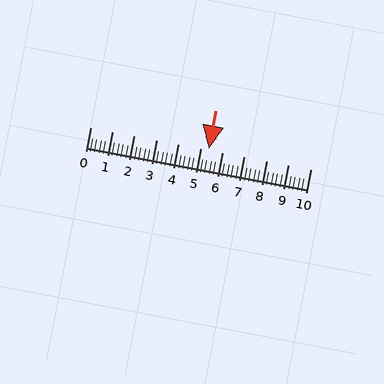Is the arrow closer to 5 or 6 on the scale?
The arrow is closer to 5.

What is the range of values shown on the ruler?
The ruler shows values from 0 to 10.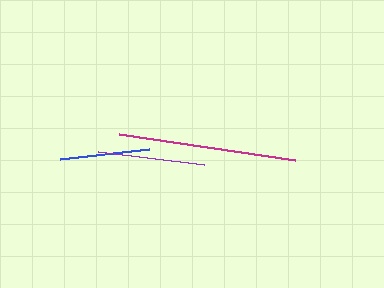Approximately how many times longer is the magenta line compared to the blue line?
The magenta line is approximately 2.0 times the length of the blue line.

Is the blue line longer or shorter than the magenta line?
The magenta line is longer than the blue line.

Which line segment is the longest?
The magenta line is the longest at approximately 178 pixels.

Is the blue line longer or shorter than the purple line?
The purple line is longer than the blue line.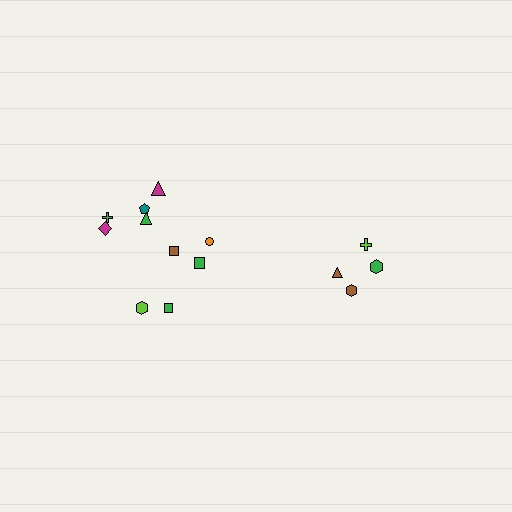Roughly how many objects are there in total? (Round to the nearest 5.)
Roughly 15 objects in total.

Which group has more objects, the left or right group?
The left group.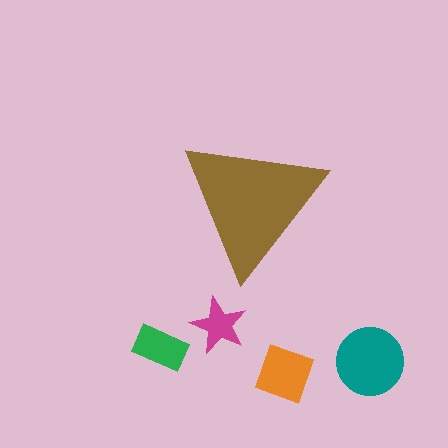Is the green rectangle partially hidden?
No, the green rectangle is fully visible.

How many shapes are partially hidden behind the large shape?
0 shapes are partially hidden.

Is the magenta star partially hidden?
No, the magenta star is fully visible.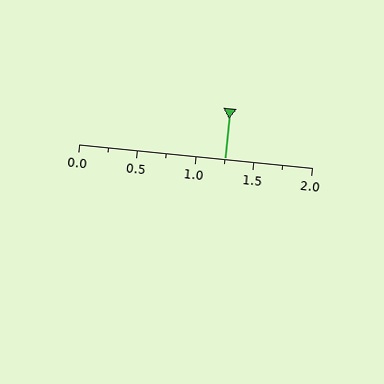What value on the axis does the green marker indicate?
The marker indicates approximately 1.25.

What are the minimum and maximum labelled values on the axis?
The axis runs from 0.0 to 2.0.